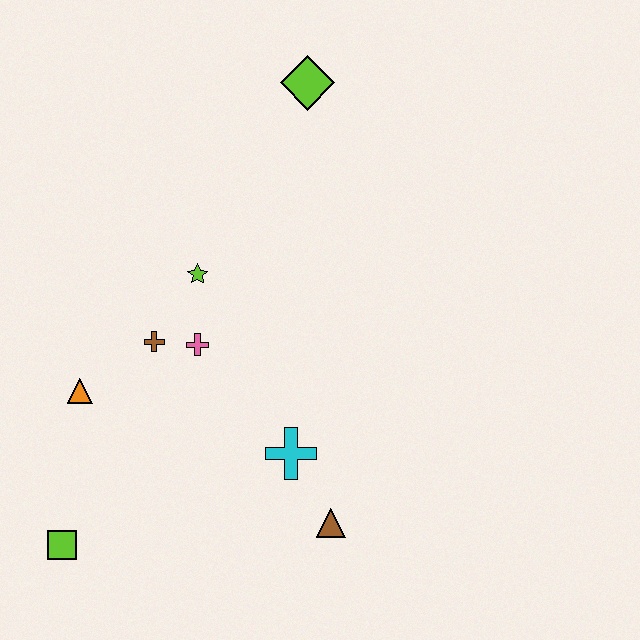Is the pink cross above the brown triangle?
Yes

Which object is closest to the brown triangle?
The cyan cross is closest to the brown triangle.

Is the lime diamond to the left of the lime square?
No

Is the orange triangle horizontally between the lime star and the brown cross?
No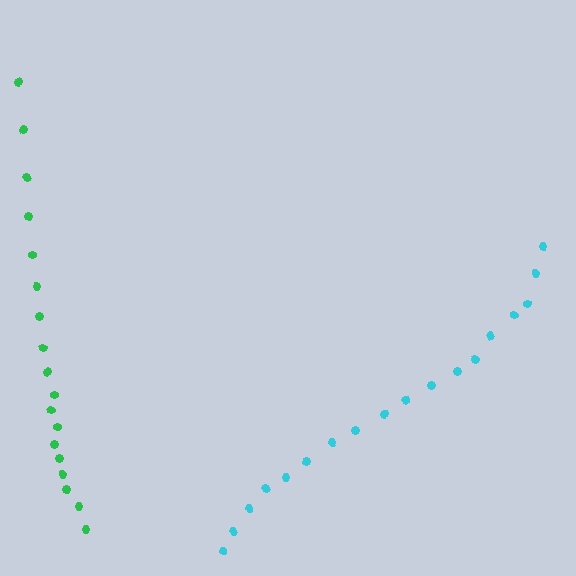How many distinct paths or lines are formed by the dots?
There are 2 distinct paths.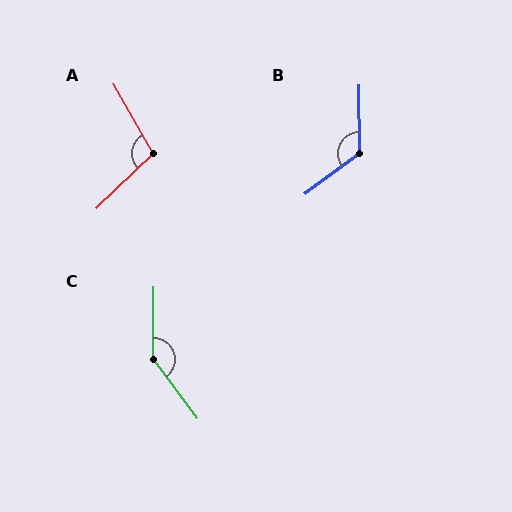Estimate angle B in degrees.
Approximately 127 degrees.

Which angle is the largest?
C, at approximately 143 degrees.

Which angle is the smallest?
A, at approximately 105 degrees.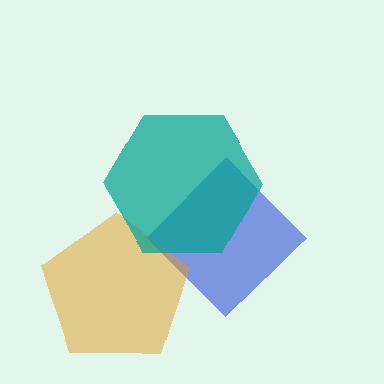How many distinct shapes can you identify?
There are 3 distinct shapes: a blue diamond, an orange pentagon, a teal hexagon.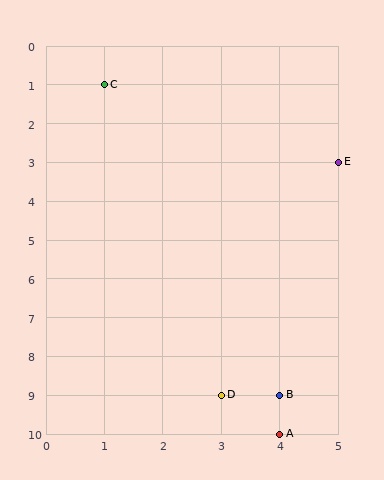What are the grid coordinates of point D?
Point D is at grid coordinates (3, 9).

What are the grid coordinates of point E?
Point E is at grid coordinates (5, 3).